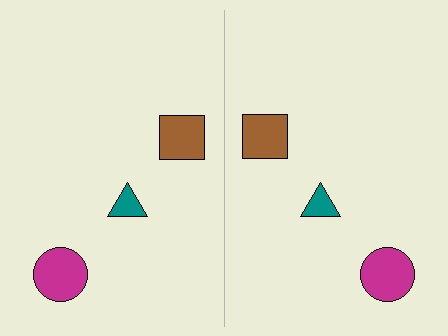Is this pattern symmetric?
Yes, this pattern has bilateral (reflection) symmetry.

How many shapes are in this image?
There are 6 shapes in this image.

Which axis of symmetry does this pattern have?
The pattern has a vertical axis of symmetry running through the center of the image.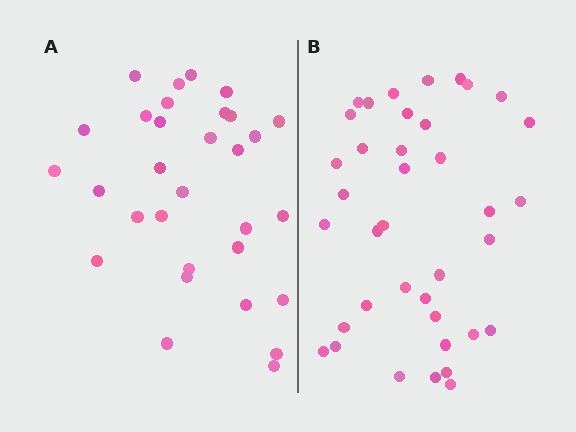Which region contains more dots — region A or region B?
Region B (the right region) has more dots.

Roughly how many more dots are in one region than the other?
Region B has roughly 8 or so more dots than region A.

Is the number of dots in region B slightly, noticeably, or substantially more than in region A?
Region B has only slightly more — the two regions are fairly close. The ratio is roughly 1.2 to 1.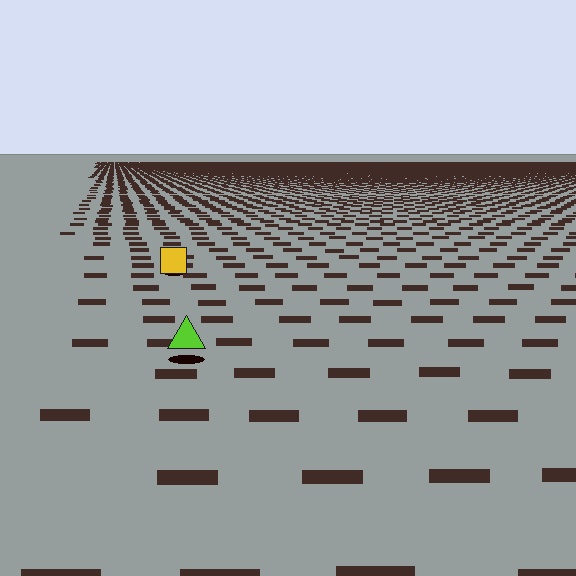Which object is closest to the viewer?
The lime triangle is closest. The texture marks near it are larger and more spread out.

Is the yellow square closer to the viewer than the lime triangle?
No. The lime triangle is closer — you can tell from the texture gradient: the ground texture is coarser near it.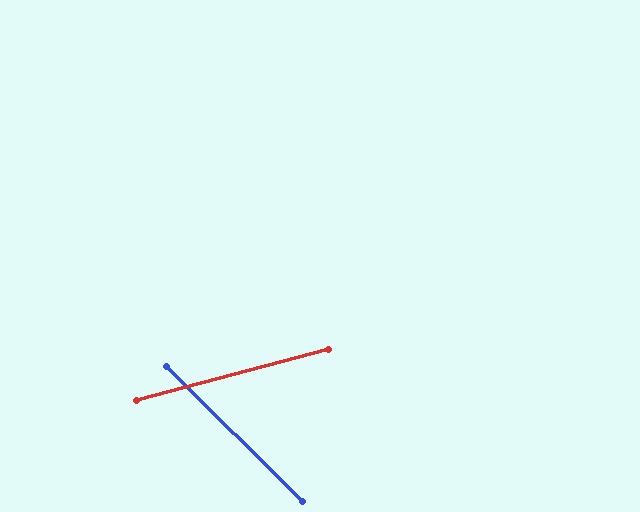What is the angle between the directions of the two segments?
Approximately 60 degrees.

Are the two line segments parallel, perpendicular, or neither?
Neither parallel nor perpendicular — they differ by about 60°.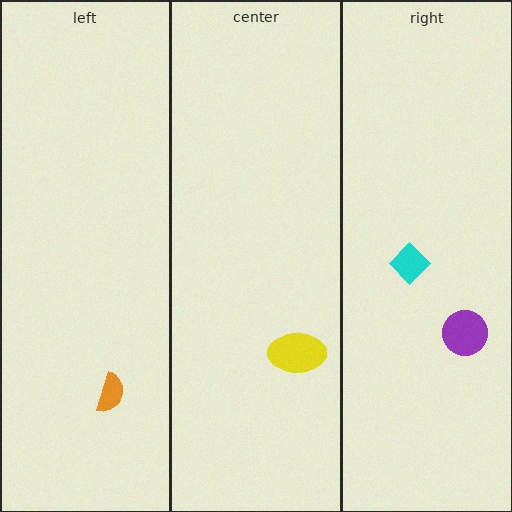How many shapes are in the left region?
1.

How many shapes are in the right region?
2.